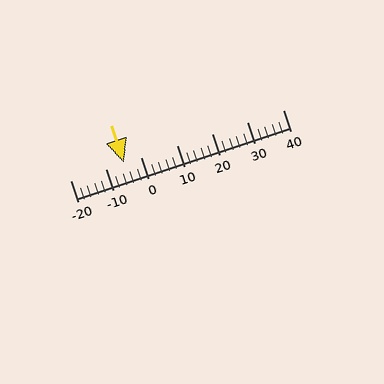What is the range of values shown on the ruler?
The ruler shows values from -20 to 40.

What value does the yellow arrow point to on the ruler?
The yellow arrow points to approximately -5.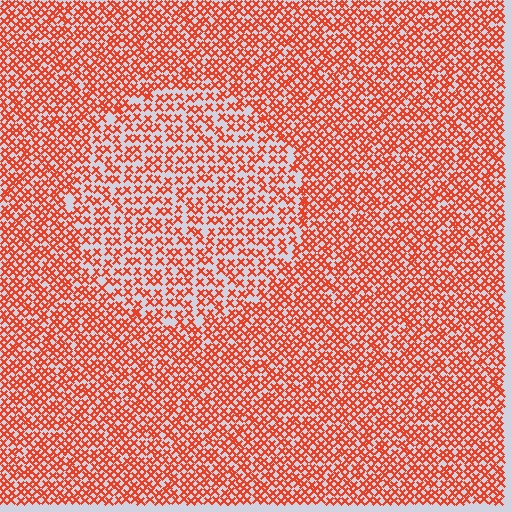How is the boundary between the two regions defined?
The boundary is defined by a change in element density (approximately 1.6x ratio). All elements are the same color, size, and shape.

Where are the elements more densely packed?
The elements are more densely packed outside the circle boundary.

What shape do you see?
I see a circle.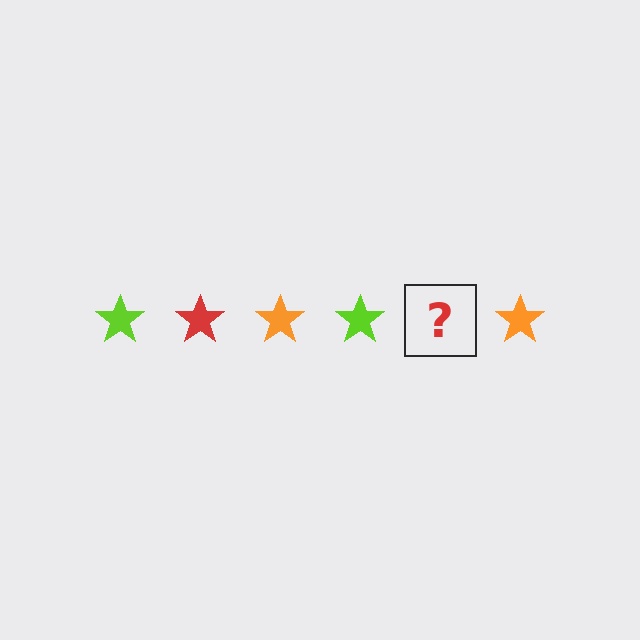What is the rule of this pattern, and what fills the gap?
The rule is that the pattern cycles through lime, red, orange stars. The gap should be filled with a red star.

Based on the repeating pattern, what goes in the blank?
The blank should be a red star.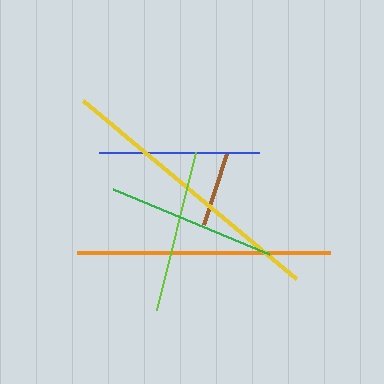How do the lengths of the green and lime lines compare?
The green and lime lines are approximately the same length.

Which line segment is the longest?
The yellow line is the longest at approximately 277 pixels.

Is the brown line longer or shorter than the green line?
The green line is longer than the brown line.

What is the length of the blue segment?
The blue segment is approximately 160 pixels long.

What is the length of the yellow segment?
The yellow segment is approximately 277 pixels long.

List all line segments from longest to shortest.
From longest to shortest: yellow, orange, green, lime, blue, brown.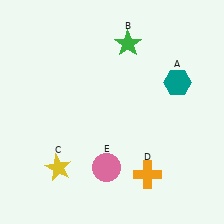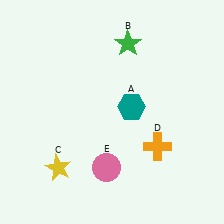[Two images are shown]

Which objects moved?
The objects that moved are: the teal hexagon (A), the orange cross (D).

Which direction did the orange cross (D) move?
The orange cross (D) moved up.